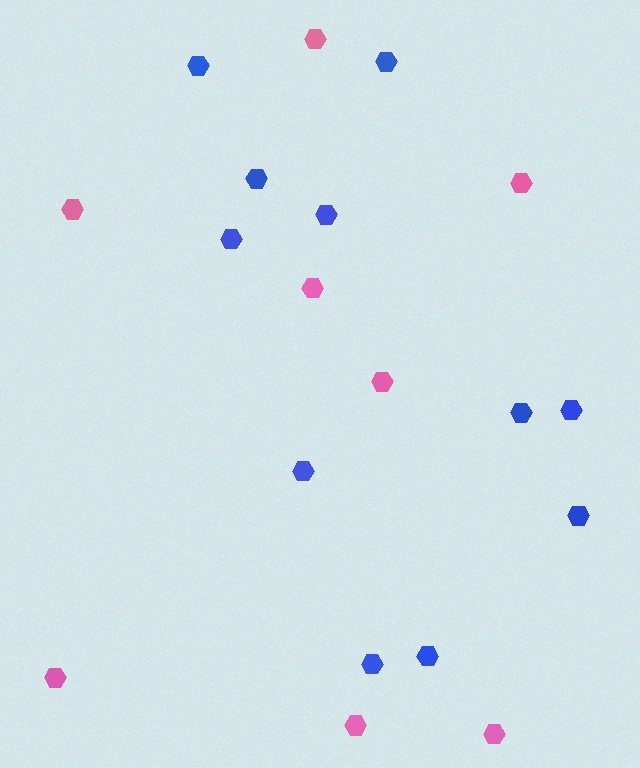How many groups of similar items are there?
There are 2 groups: one group of blue hexagons (11) and one group of pink hexagons (8).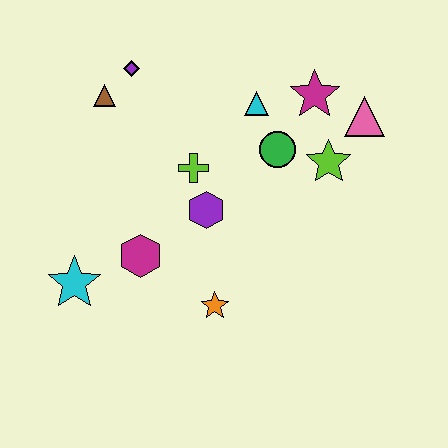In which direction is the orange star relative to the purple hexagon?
The orange star is below the purple hexagon.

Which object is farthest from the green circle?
The cyan star is farthest from the green circle.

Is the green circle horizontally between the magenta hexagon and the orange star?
No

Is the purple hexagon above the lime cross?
No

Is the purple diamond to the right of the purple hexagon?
No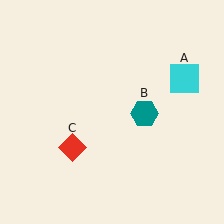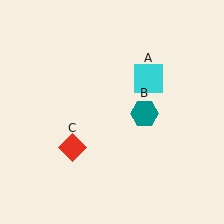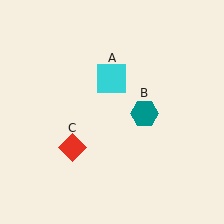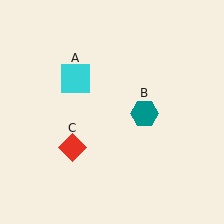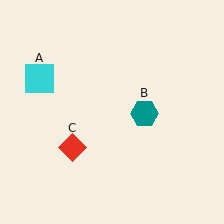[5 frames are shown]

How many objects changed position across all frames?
1 object changed position: cyan square (object A).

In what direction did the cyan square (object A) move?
The cyan square (object A) moved left.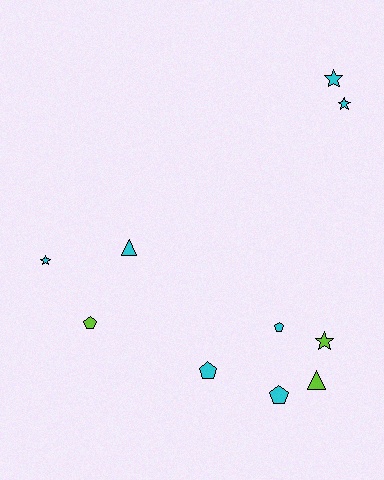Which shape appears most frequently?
Star, with 4 objects.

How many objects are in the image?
There are 10 objects.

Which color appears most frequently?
Cyan, with 7 objects.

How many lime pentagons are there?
There is 1 lime pentagon.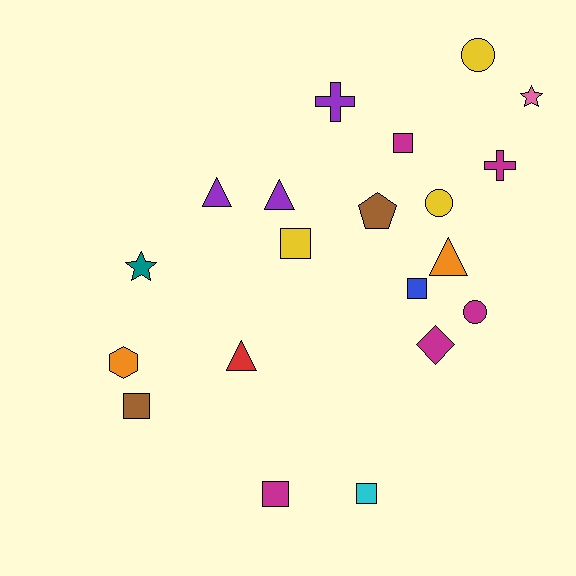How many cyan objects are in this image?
There is 1 cyan object.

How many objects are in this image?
There are 20 objects.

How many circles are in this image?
There are 3 circles.